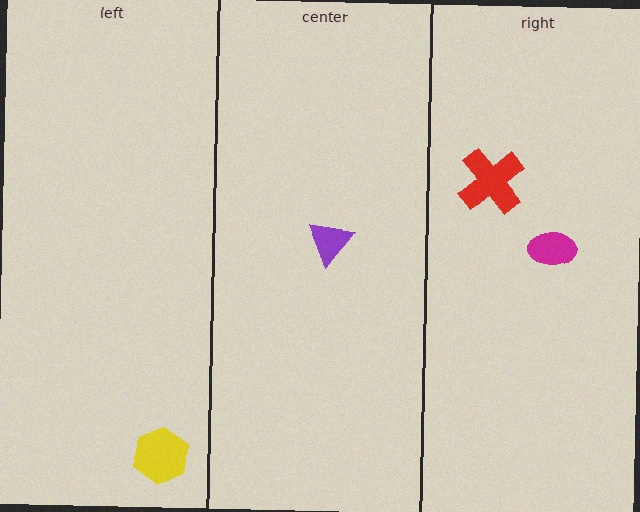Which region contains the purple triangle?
The center region.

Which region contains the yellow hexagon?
The left region.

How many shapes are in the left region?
1.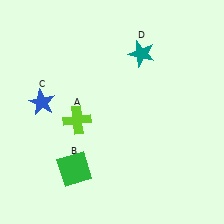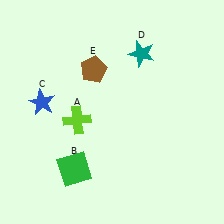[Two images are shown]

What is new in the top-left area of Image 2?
A brown pentagon (E) was added in the top-left area of Image 2.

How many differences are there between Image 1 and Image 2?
There is 1 difference between the two images.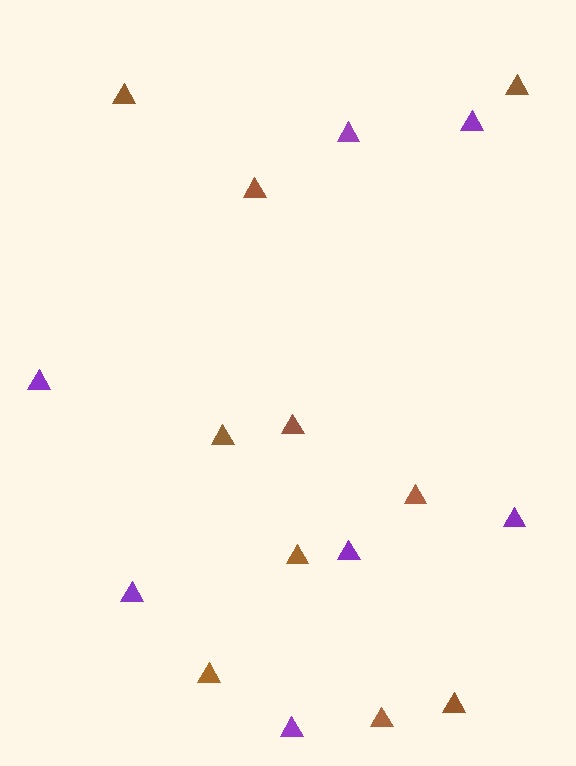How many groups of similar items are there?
There are 2 groups: one group of purple triangles (7) and one group of brown triangles (10).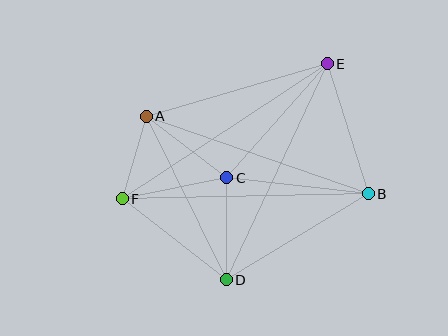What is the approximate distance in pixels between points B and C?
The distance between B and C is approximately 142 pixels.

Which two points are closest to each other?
Points A and F are closest to each other.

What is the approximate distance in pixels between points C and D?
The distance between C and D is approximately 102 pixels.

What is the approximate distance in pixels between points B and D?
The distance between B and D is approximately 166 pixels.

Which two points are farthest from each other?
Points B and F are farthest from each other.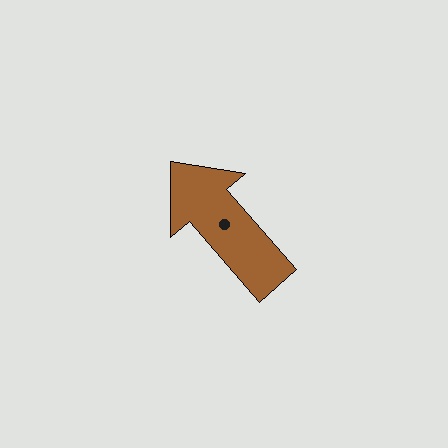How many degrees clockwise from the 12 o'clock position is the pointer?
Approximately 319 degrees.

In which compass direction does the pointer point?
Northwest.